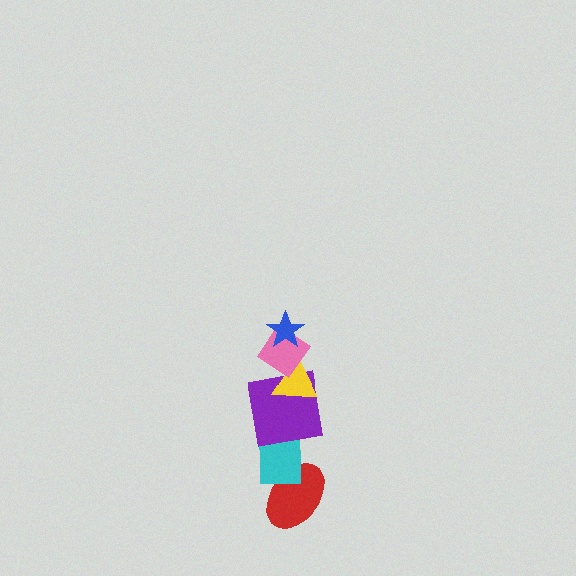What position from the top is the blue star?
The blue star is 1st from the top.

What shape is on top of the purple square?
The yellow triangle is on top of the purple square.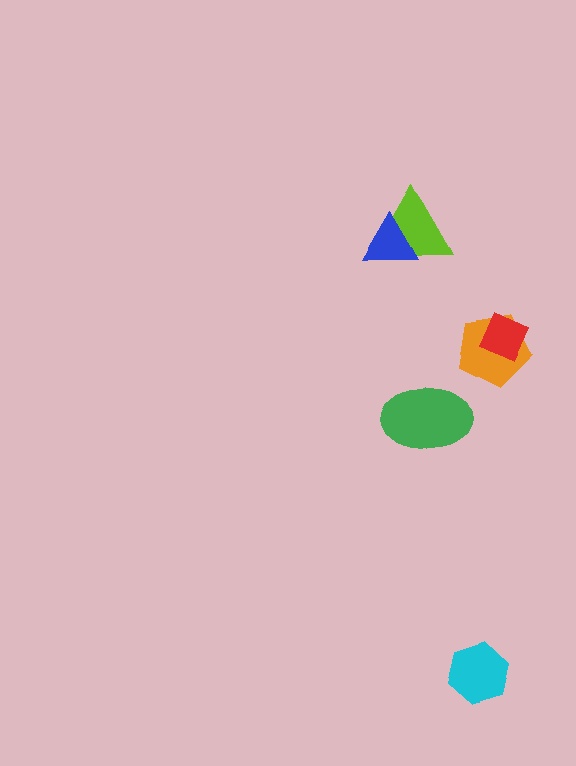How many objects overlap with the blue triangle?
1 object overlaps with the blue triangle.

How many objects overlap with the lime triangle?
1 object overlaps with the lime triangle.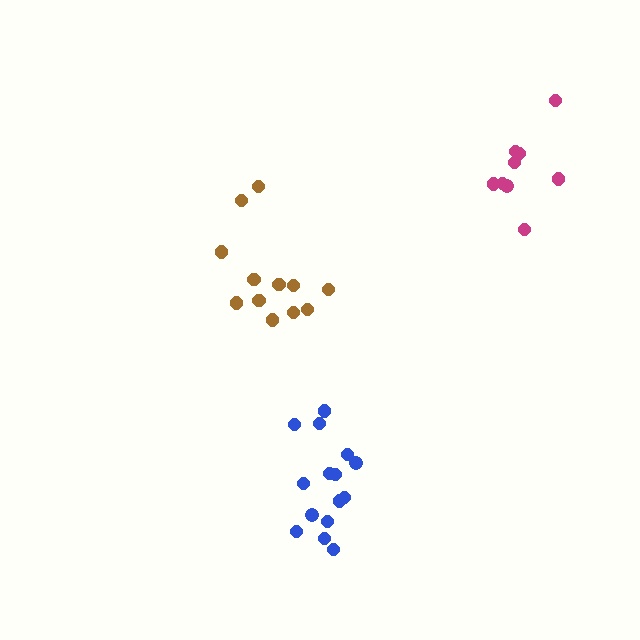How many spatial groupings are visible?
There are 3 spatial groupings.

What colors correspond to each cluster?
The clusters are colored: magenta, brown, blue.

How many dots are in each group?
Group 1: 9 dots, Group 2: 12 dots, Group 3: 15 dots (36 total).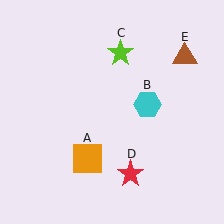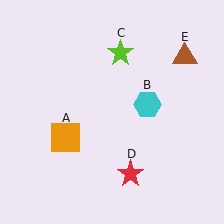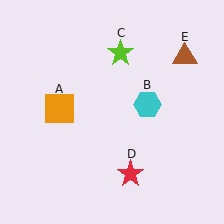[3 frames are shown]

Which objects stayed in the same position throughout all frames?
Cyan hexagon (object B) and lime star (object C) and red star (object D) and brown triangle (object E) remained stationary.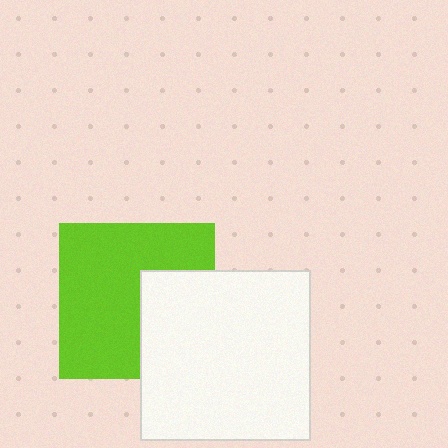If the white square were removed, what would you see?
You would see the complete lime square.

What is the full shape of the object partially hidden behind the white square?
The partially hidden object is a lime square.